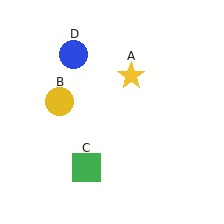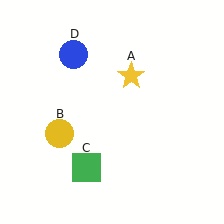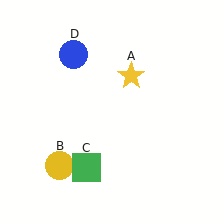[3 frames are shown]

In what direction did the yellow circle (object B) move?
The yellow circle (object B) moved down.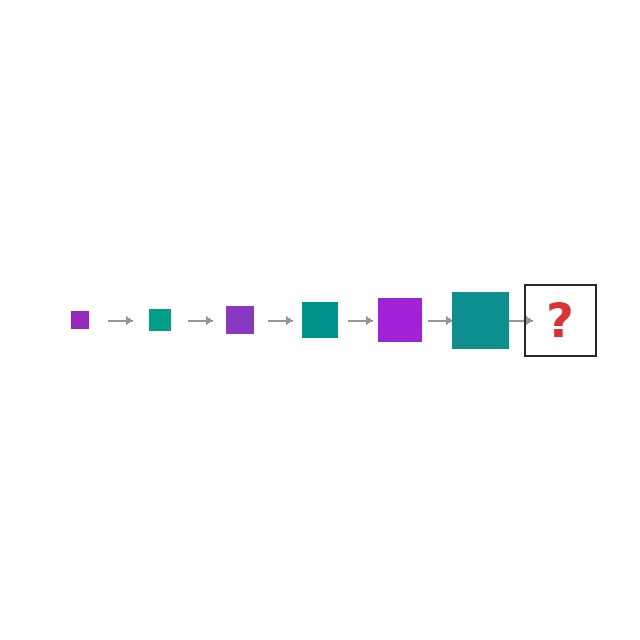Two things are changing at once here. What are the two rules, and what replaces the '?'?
The two rules are that the square grows larger each step and the color cycles through purple and teal. The '?' should be a purple square, larger than the previous one.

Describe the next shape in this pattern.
It should be a purple square, larger than the previous one.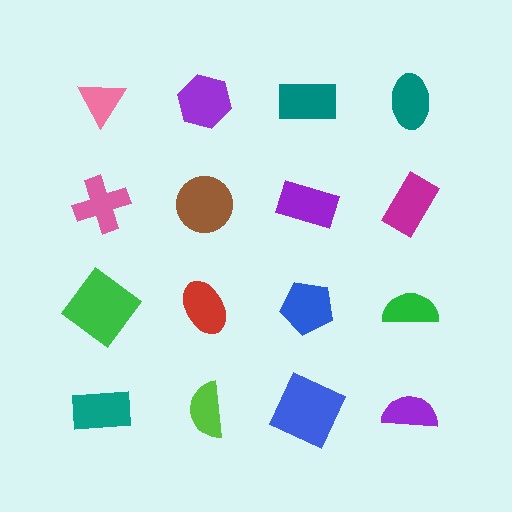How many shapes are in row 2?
4 shapes.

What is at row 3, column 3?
A blue pentagon.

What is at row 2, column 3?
A purple rectangle.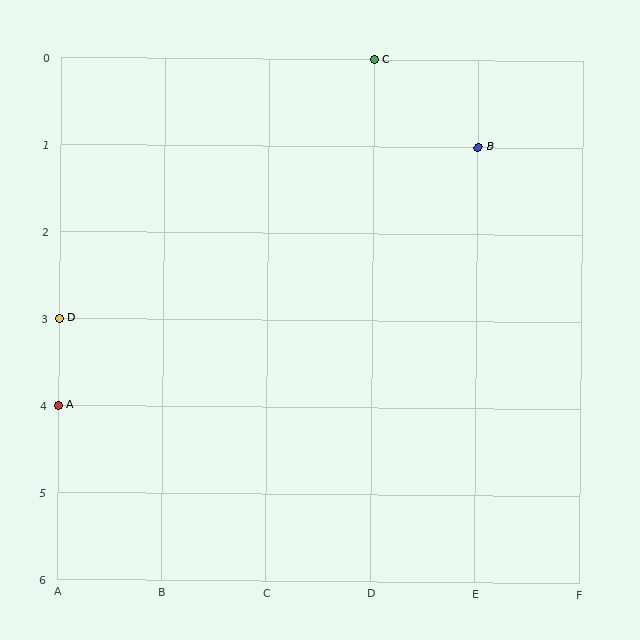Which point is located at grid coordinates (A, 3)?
Point D is at (A, 3).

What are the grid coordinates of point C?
Point C is at grid coordinates (D, 0).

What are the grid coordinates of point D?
Point D is at grid coordinates (A, 3).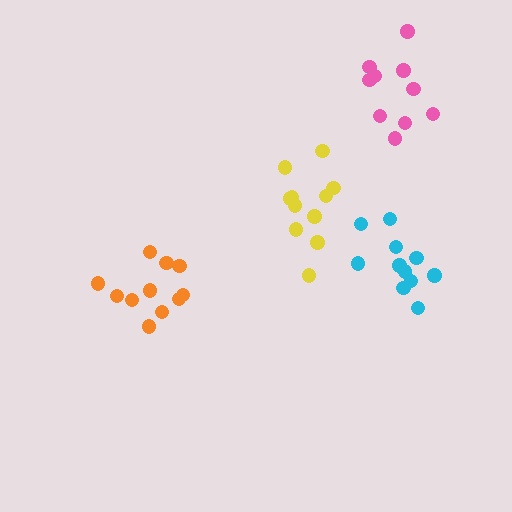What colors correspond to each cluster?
The clusters are colored: cyan, pink, yellow, orange.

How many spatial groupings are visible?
There are 4 spatial groupings.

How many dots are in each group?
Group 1: 11 dots, Group 2: 10 dots, Group 3: 11 dots, Group 4: 11 dots (43 total).